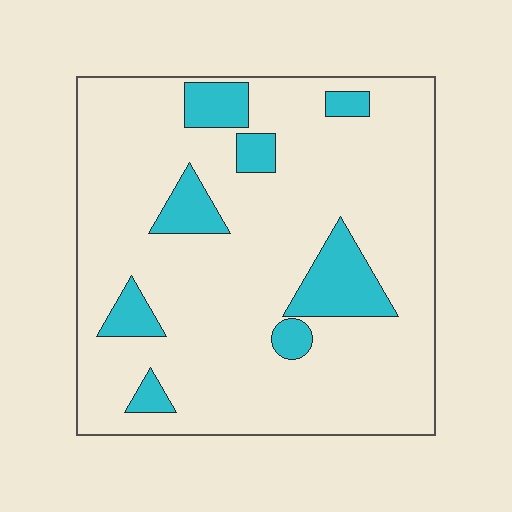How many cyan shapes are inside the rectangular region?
8.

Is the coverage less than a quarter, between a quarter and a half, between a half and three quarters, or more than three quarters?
Less than a quarter.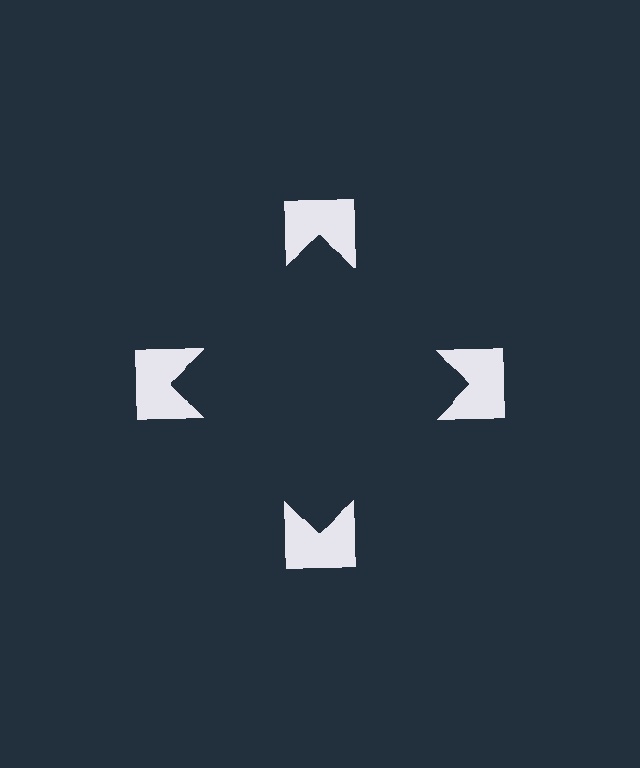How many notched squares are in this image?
There are 4 — one at each vertex of the illusory square.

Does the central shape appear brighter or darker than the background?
It typically appears slightly darker than the background, even though no actual brightness change is drawn.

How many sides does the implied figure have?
4 sides.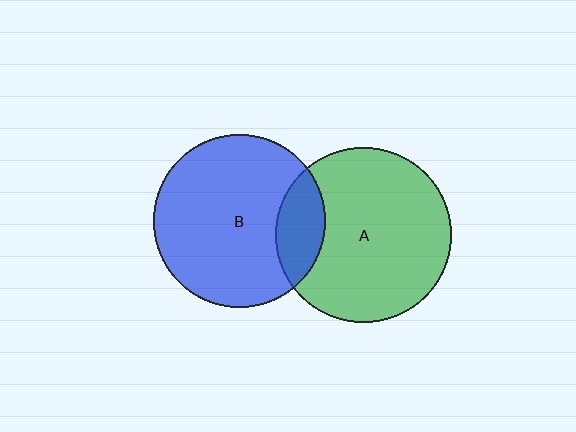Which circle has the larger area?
Circle A (green).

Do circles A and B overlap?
Yes.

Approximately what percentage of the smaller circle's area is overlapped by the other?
Approximately 15%.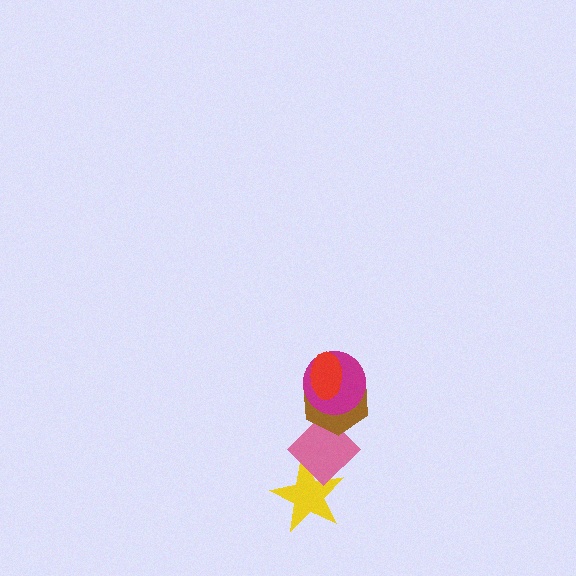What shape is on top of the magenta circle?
The red ellipse is on top of the magenta circle.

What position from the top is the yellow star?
The yellow star is 5th from the top.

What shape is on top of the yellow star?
The pink diamond is on top of the yellow star.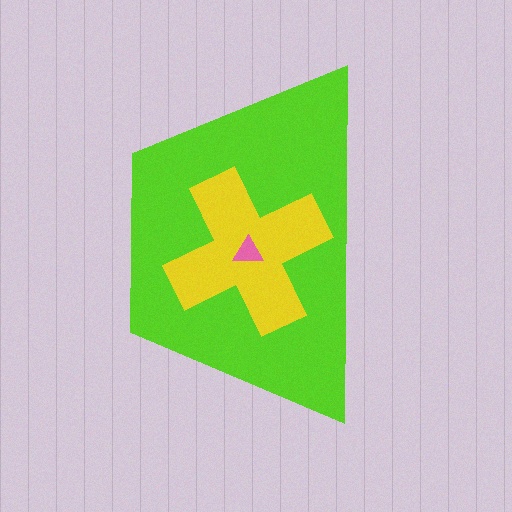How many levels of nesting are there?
3.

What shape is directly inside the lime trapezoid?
The yellow cross.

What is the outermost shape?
The lime trapezoid.